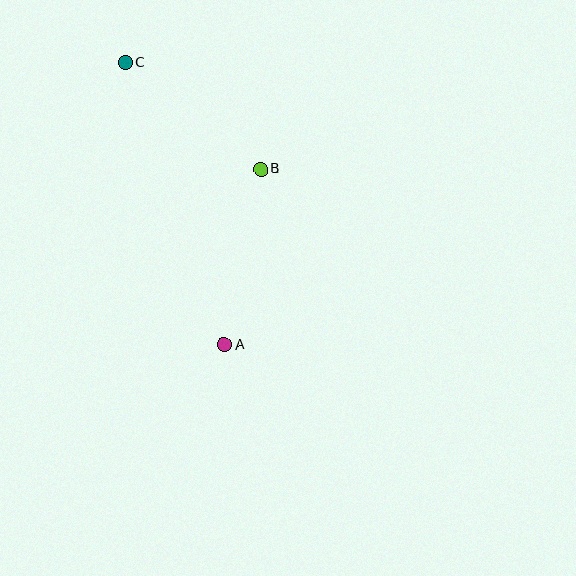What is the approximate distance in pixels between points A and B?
The distance between A and B is approximately 179 pixels.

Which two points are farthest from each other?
Points A and C are farthest from each other.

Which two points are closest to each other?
Points B and C are closest to each other.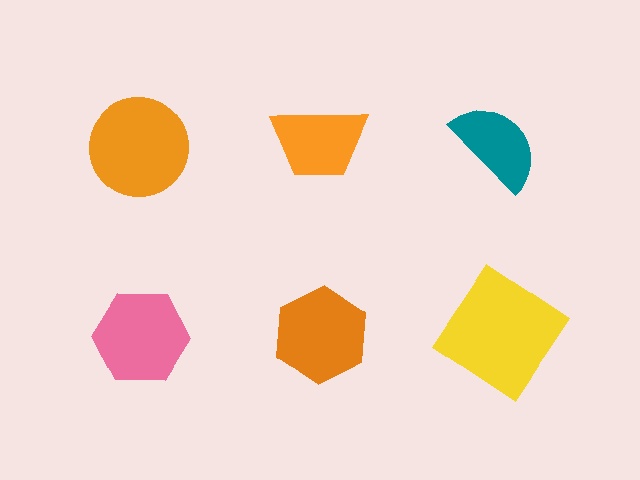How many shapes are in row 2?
3 shapes.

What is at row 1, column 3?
A teal semicircle.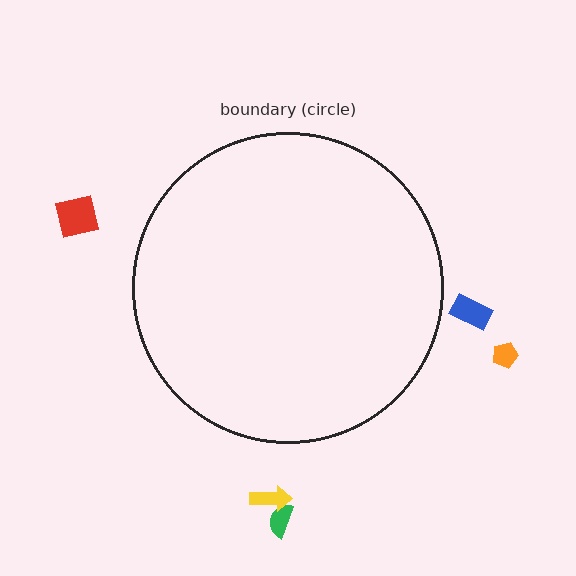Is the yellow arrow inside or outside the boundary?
Outside.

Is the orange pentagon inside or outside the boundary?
Outside.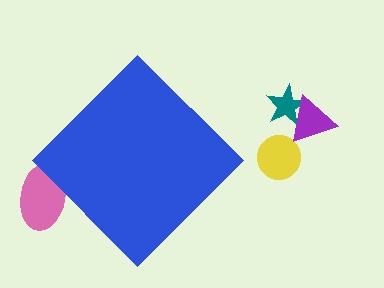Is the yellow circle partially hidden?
No, the yellow circle is fully visible.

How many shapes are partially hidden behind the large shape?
1 shape is partially hidden.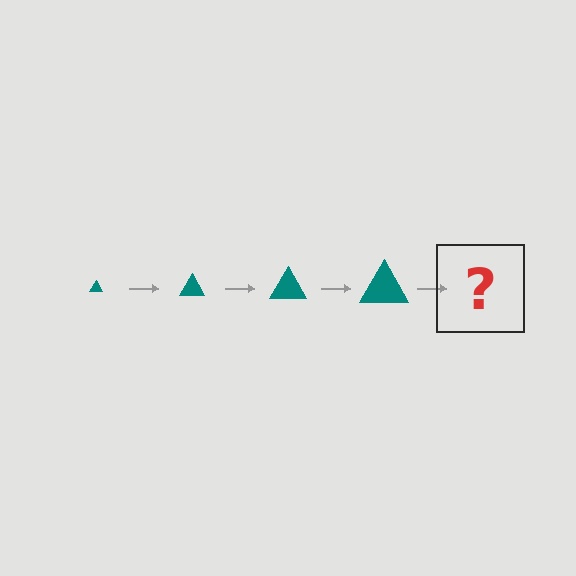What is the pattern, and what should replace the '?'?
The pattern is that the triangle gets progressively larger each step. The '?' should be a teal triangle, larger than the previous one.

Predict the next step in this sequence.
The next step is a teal triangle, larger than the previous one.